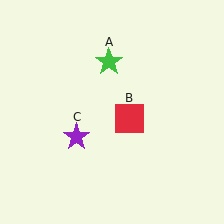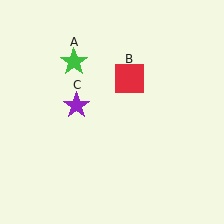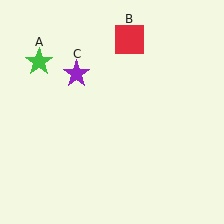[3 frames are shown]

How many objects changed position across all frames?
3 objects changed position: green star (object A), red square (object B), purple star (object C).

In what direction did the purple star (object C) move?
The purple star (object C) moved up.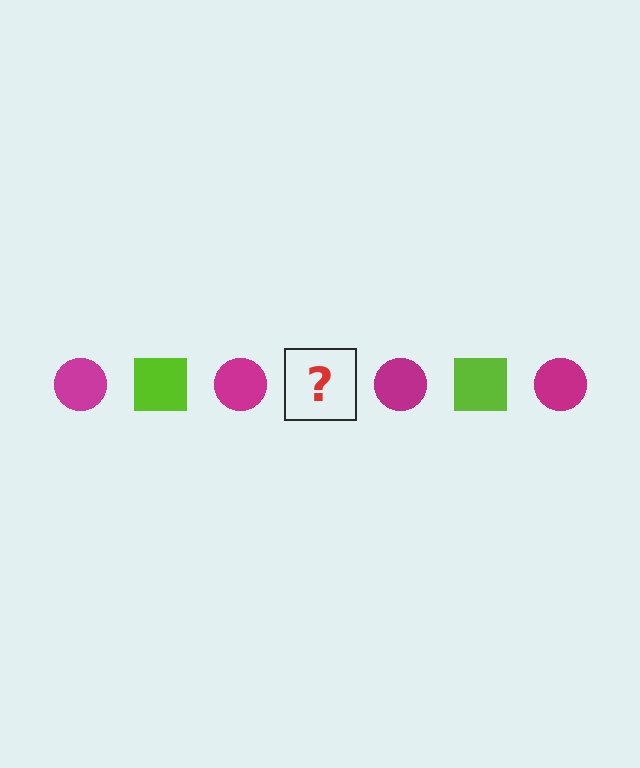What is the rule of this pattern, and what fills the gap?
The rule is that the pattern alternates between magenta circle and lime square. The gap should be filled with a lime square.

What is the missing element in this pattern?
The missing element is a lime square.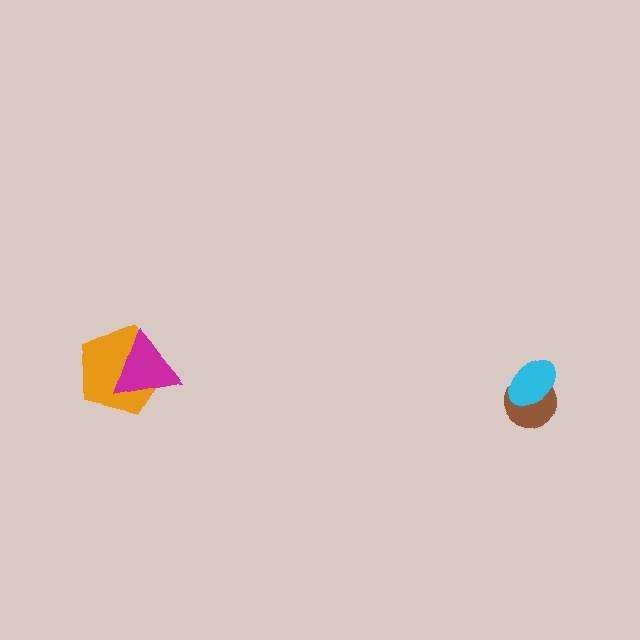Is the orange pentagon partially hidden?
Yes, it is partially covered by another shape.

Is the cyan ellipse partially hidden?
No, no other shape covers it.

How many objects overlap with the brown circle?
1 object overlaps with the brown circle.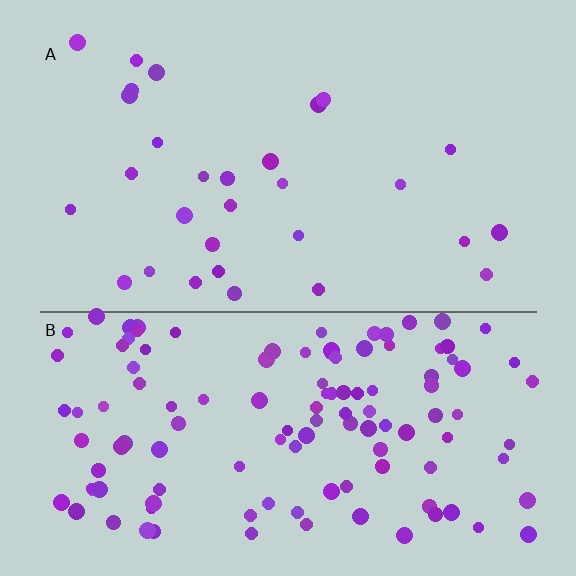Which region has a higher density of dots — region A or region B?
B (the bottom).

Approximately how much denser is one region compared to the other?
Approximately 4.2× — region B over region A.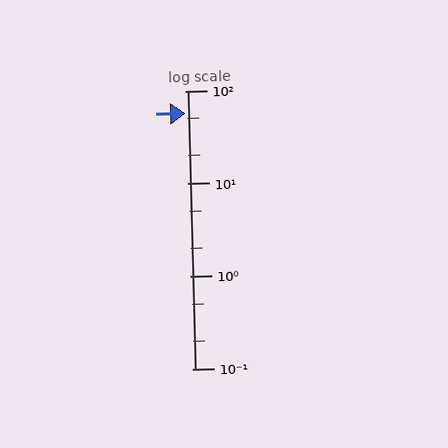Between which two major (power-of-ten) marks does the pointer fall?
The pointer is between 10 and 100.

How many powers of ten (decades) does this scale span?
The scale spans 3 decades, from 0.1 to 100.